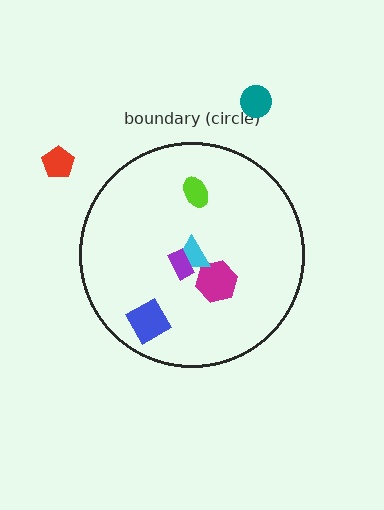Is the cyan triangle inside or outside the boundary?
Inside.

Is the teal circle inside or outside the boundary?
Outside.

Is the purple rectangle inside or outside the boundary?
Inside.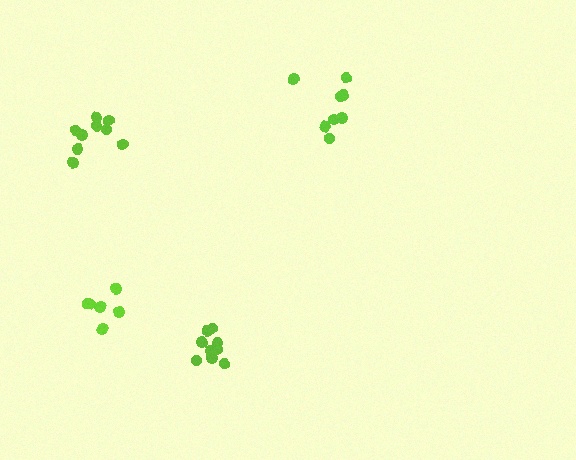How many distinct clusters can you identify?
There are 4 distinct clusters.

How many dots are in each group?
Group 1: 8 dots, Group 2: 9 dots, Group 3: 9 dots, Group 4: 6 dots (32 total).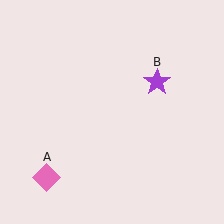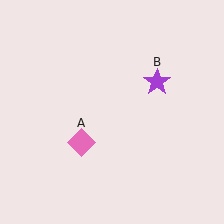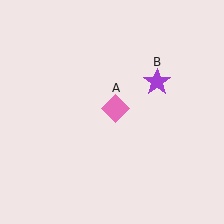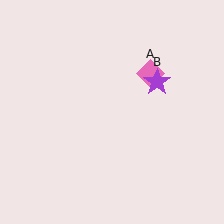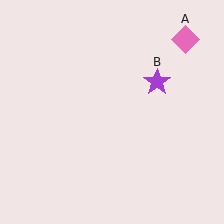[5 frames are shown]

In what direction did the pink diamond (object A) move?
The pink diamond (object A) moved up and to the right.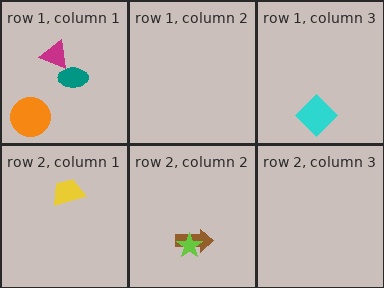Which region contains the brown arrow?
The row 2, column 2 region.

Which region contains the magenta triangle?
The row 1, column 1 region.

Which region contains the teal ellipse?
The row 1, column 1 region.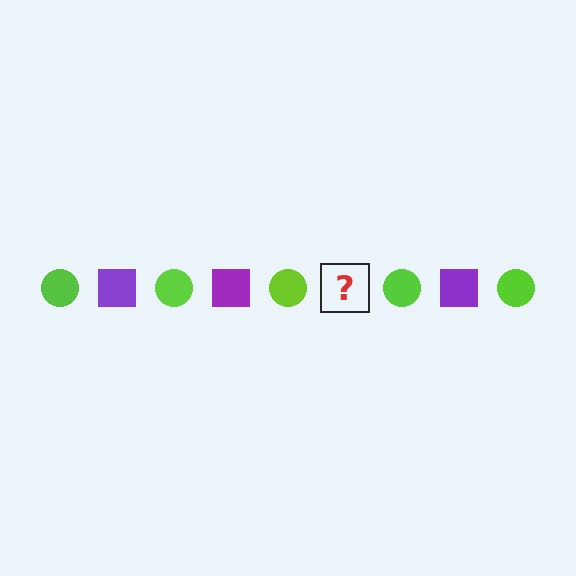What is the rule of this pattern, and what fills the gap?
The rule is that the pattern alternates between lime circle and purple square. The gap should be filled with a purple square.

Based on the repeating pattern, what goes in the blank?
The blank should be a purple square.